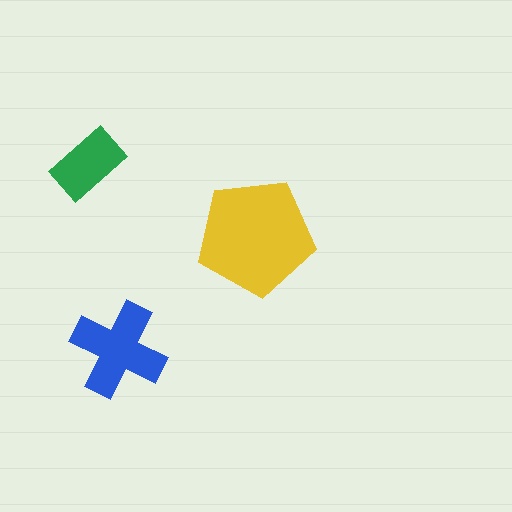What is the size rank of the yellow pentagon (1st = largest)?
1st.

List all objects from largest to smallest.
The yellow pentagon, the blue cross, the green rectangle.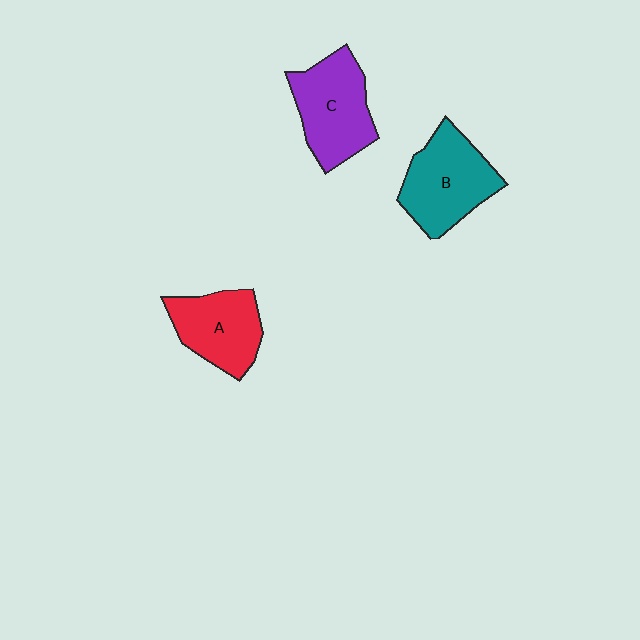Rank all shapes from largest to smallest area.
From largest to smallest: B (teal), C (purple), A (red).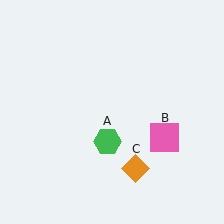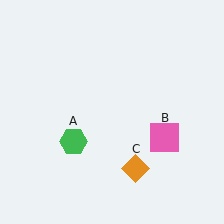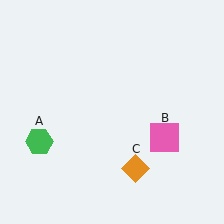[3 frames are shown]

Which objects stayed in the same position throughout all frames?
Pink square (object B) and orange diamond (object C) remained stationary.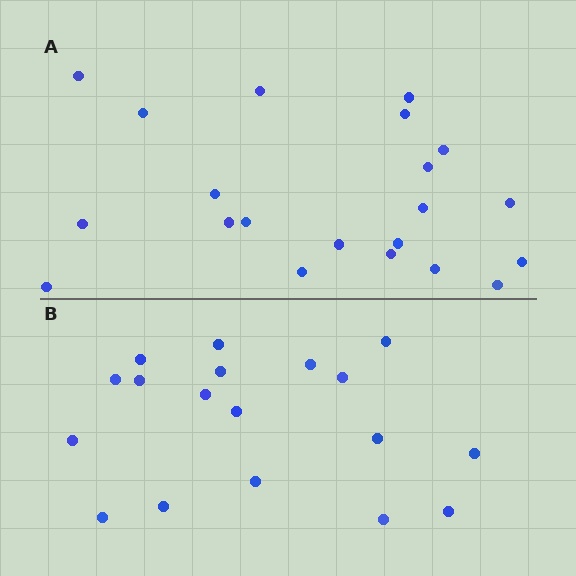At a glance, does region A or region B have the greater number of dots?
Region A (the top region) has more dots.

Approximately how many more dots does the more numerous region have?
Region A has just a few more — roughly 2 or 3 more dots than region B.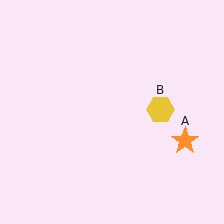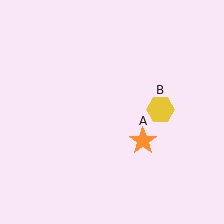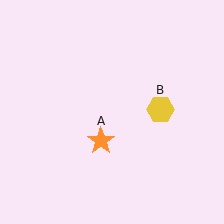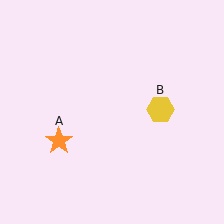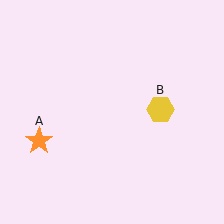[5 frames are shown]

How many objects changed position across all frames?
1 object changed position: orange star (object A).